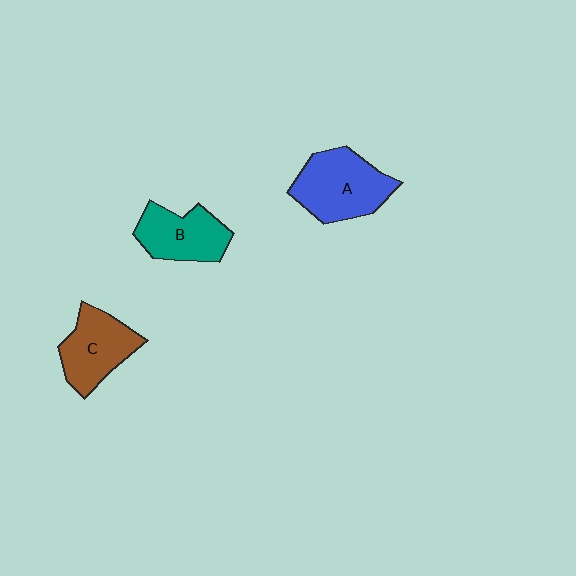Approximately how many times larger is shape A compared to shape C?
Approximately 1.2 times.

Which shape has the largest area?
Shape A (blue).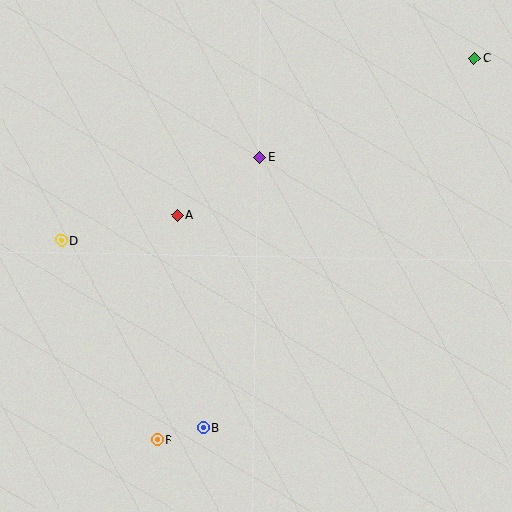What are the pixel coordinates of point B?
Point B is at (203, 428).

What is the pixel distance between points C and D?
The distance between C and D is 451 pixels.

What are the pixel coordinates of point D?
Point D is at (61, 241).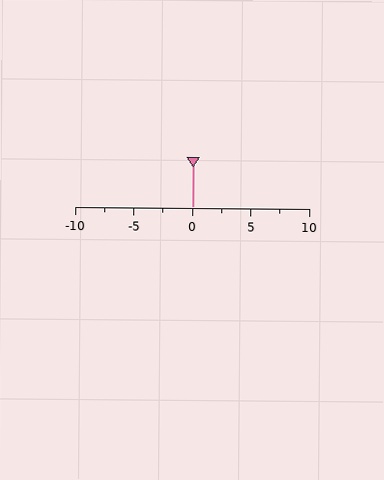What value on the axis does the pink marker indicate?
The marker indicates approximately 0.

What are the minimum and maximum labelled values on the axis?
The axis runs from -10 to 10.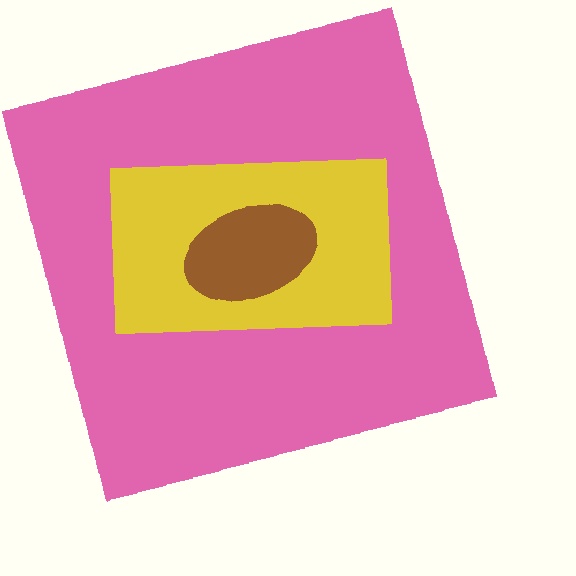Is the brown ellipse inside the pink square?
Yes.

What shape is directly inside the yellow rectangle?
The brown ellipse.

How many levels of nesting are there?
3.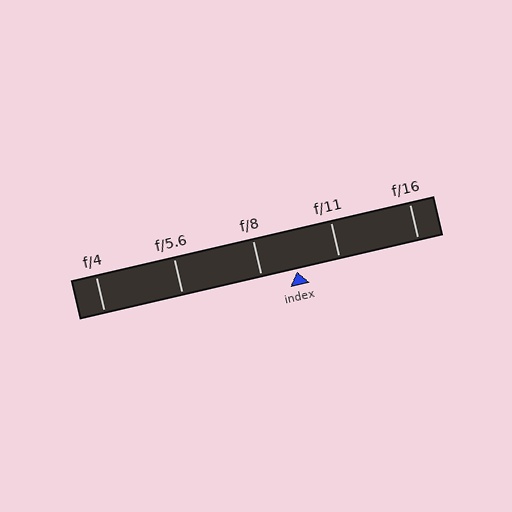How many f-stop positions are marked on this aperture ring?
There are 5 f-stop positions marked.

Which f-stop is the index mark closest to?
The index mark is closest to f/8.